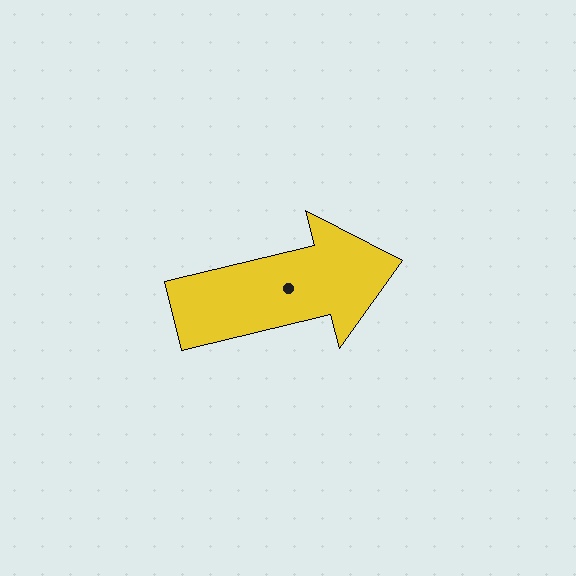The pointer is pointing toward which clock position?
Roughly 3 o'clock.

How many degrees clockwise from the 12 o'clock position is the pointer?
Approximately 76 degrees.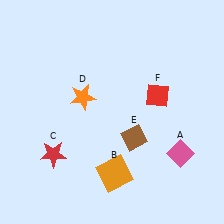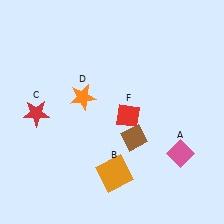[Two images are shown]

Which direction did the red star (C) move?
The red star (C) moved up.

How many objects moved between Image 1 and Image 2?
2 objects moved between the two images.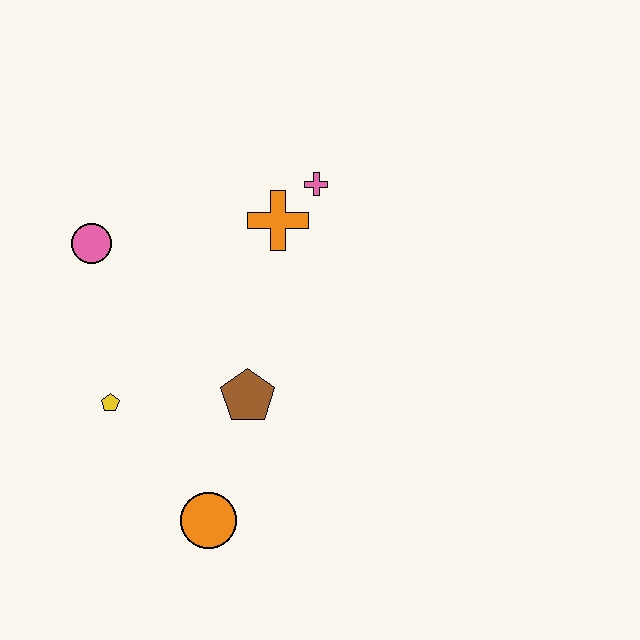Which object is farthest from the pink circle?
The orange circle is farthest from the pink circle.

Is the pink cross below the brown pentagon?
No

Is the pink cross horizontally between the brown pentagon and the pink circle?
No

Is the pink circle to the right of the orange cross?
No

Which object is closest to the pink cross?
The orange cross is closest to the pink cross.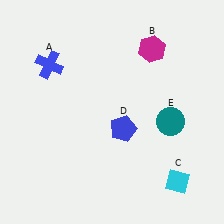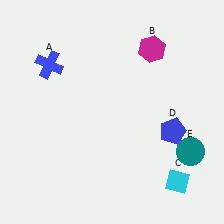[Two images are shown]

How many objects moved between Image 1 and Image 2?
2 objects moved between the two images.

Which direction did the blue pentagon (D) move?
The blue pentagon (D) moved right.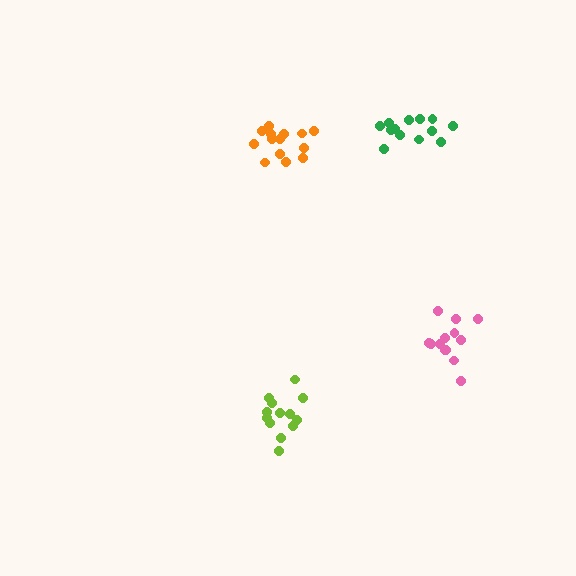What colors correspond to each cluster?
The clusters are colored: pink, lime, green, orange.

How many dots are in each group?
Group 1: 13 dots, Group 2: 13 dots, Group 3: 13 dots, Group 4: 14 dots (53 total).